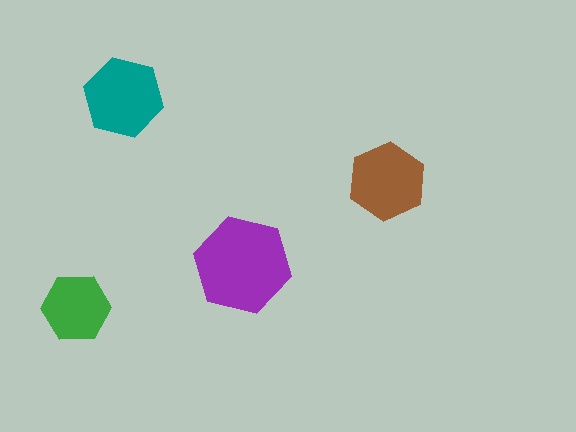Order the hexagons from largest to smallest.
the purple one, the teal one, the brown one, the green one.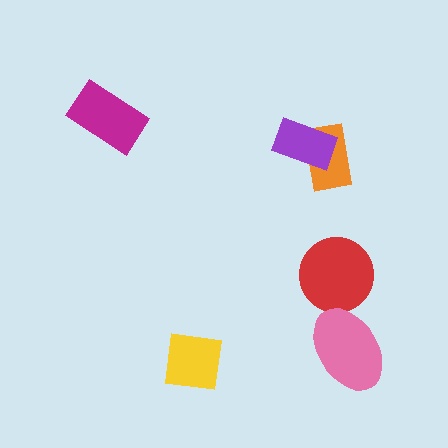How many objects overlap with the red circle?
0 objects overlap with the red circle.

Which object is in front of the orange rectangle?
The purple rectangle is in front of the orange rectangle.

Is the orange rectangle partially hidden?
Yes, it is partially covered by another shape.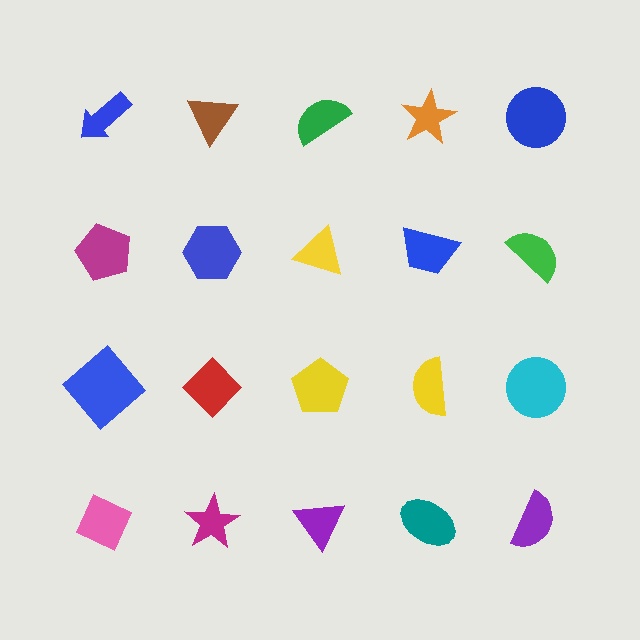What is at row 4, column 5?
A purple semicircle.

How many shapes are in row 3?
5 shapes.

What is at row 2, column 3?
A yellow triangle.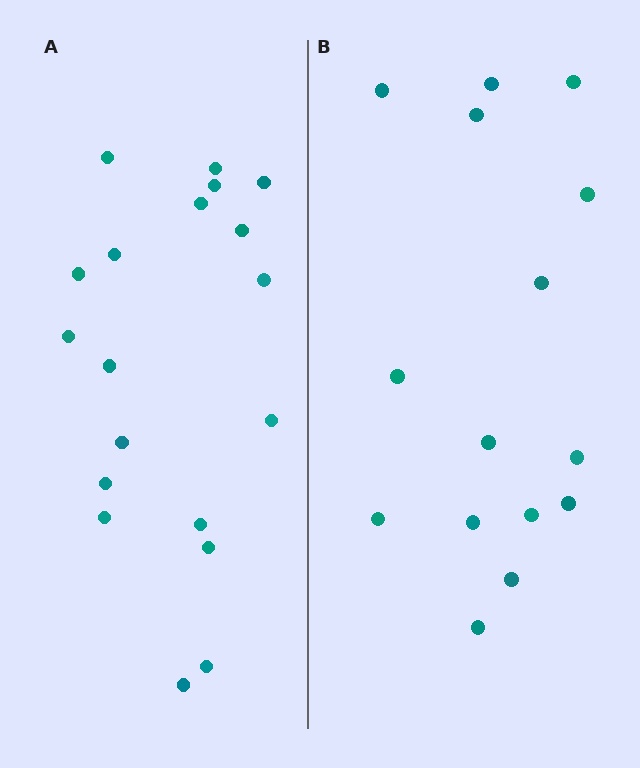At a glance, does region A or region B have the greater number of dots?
Region A (the left region) has more dots.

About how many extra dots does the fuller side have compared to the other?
Region A has about 4 more dots than region B.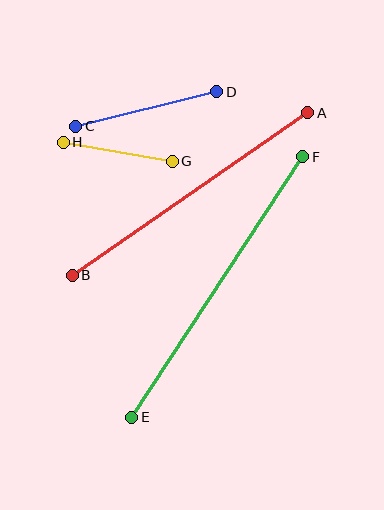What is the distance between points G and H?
The distance is approximately 111 pixels.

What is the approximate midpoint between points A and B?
The midpoint is at approximately (190, 194) pixels.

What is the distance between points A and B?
The distance is approximately 286 pixels.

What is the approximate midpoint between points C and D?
The midpoint is at approximately (146, 109) pixels.